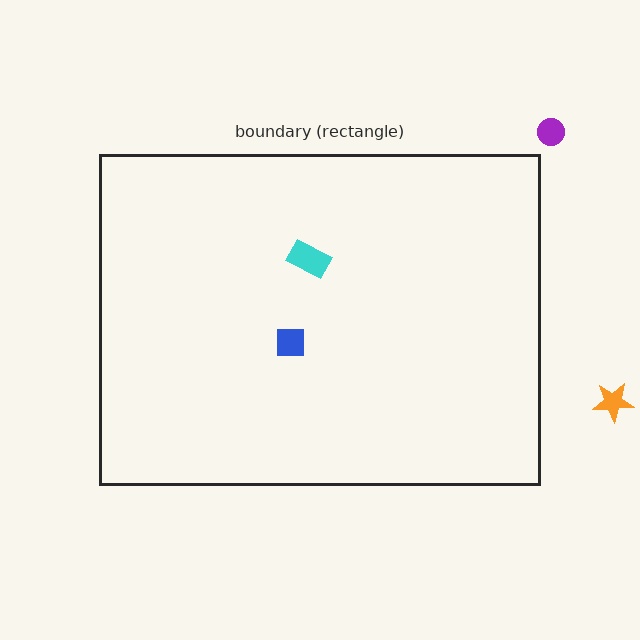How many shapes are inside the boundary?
2 inside, 2 outside.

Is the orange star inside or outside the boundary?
Outside.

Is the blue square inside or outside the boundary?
Inside.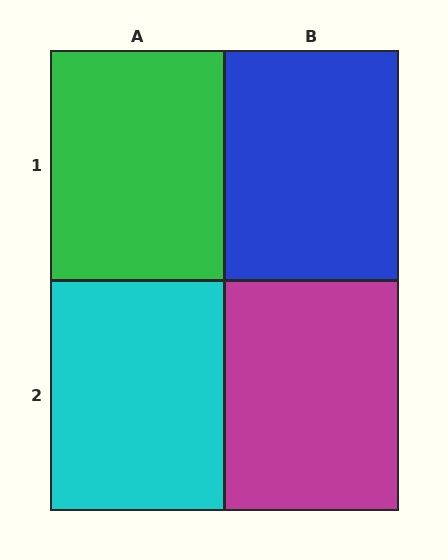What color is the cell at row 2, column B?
Magenta.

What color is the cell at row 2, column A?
Cyan.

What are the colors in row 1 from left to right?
Green, blue.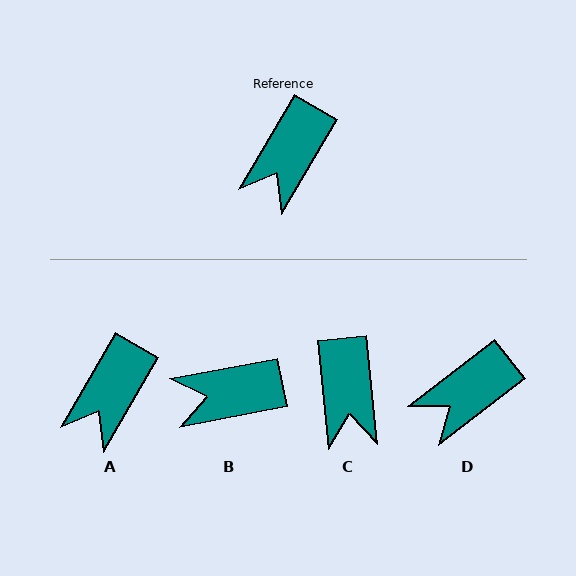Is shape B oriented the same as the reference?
No, it is off by about 49 degrees.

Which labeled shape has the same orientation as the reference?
A.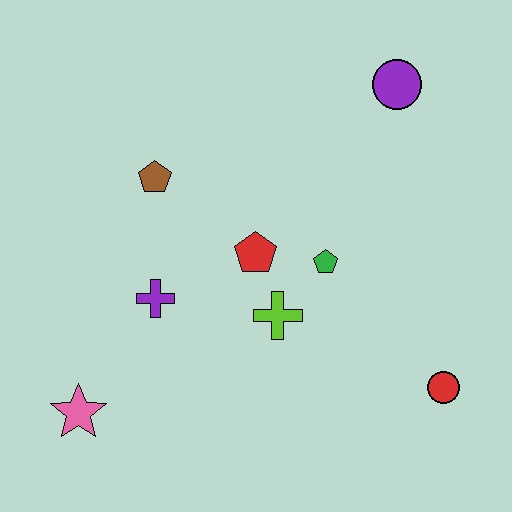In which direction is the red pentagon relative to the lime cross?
The red pentagon is above the lime cross.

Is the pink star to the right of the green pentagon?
No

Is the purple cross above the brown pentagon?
No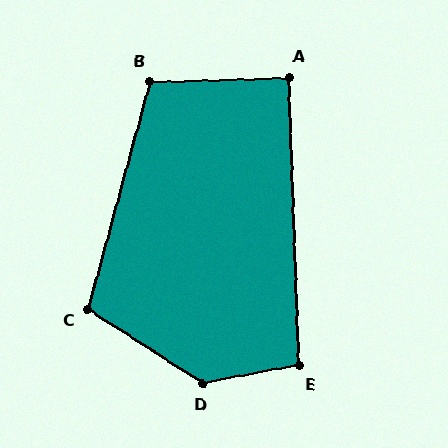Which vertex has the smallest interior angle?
A, at approximately 90 degrees.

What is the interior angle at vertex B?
Approximately 107 degrees (obtuse).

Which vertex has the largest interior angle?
D, at approximately 137 degrees.